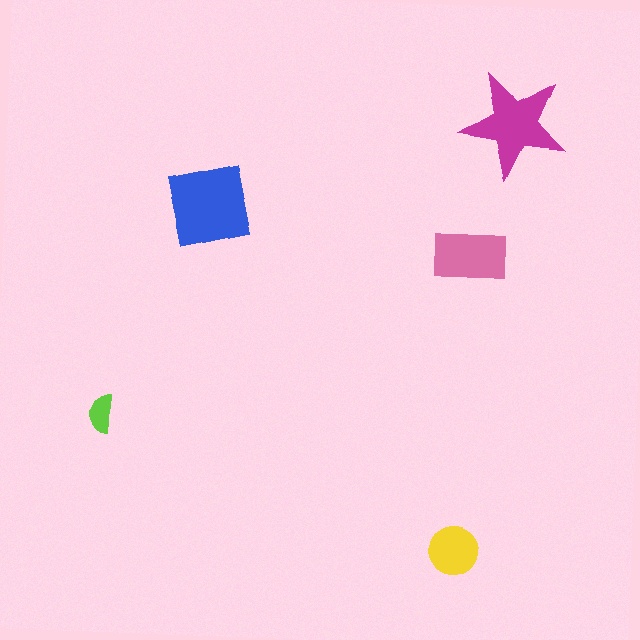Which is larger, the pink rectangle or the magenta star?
The magenta star.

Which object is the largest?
The blue square.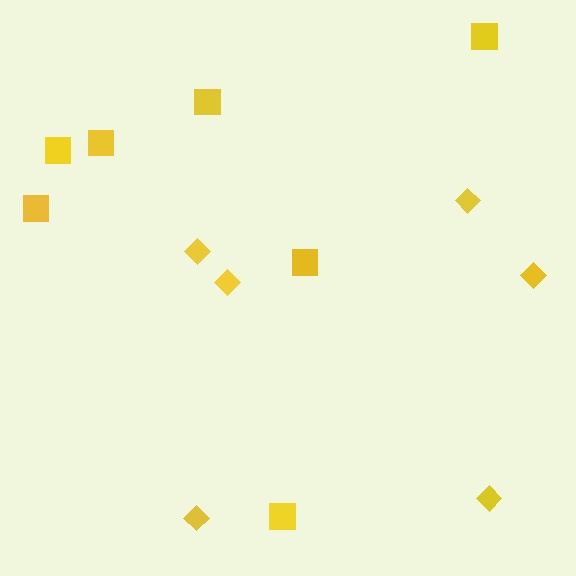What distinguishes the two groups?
There are 2 groups: one group of squares (7) and one group of diamonds (6).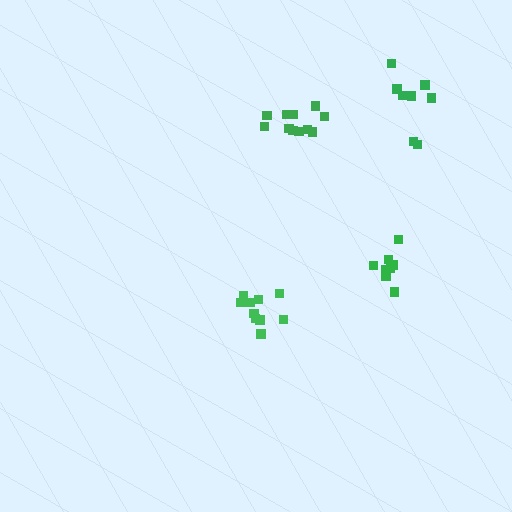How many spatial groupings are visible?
There are 4 spatial groupings.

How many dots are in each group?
Group 1: 8 dots, Group 2: 8 dots, Group 3: 10 dots, Group 4: 11 dots (37 total).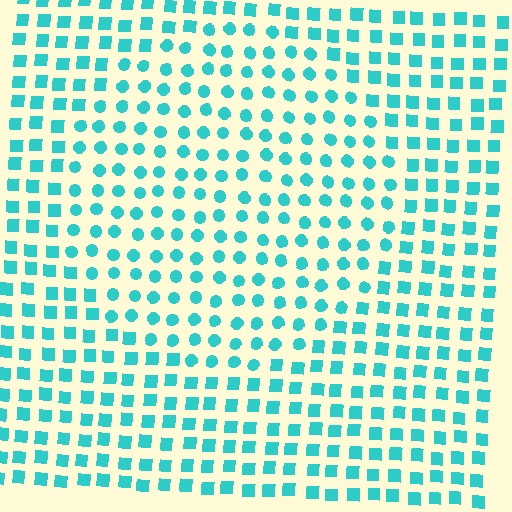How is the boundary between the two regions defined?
The boundary is defined by a change in element shape: circles inside vs. squares outside. All elements share the same color and spacing.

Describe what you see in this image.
The image is filled with small cyan elements arranged in a uniform grid. A circle-shaped region contains circles, while the surrounding area contains squares. The boundary is defined purely by the change in element shape.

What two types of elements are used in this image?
The image uses circles inside the circle region and squares outside it.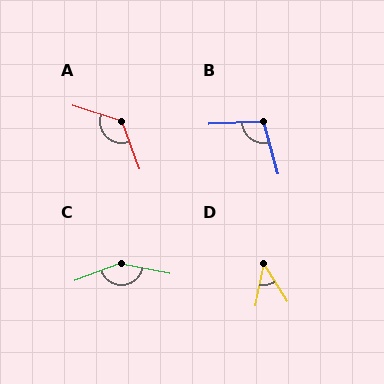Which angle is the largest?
C, at approximately 148 degrees.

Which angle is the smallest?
D, at approximately 43 degrees.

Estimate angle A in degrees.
Approximately 128 degrees.